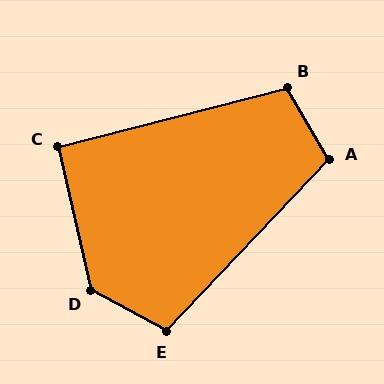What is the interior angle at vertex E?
Approximately 105 degrees (obtuse).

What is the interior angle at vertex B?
Approximately 106 degrees (obtuse).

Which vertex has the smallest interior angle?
C, at approximately 92 degrees.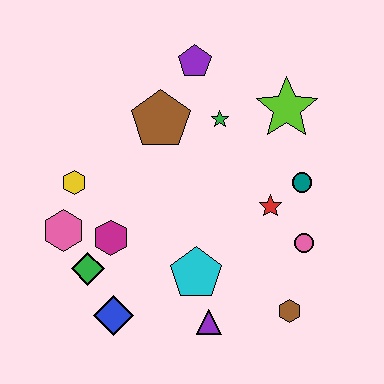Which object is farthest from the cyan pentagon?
The purple pentagon is farthest from the cyan pentagon.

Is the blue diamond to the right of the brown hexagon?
No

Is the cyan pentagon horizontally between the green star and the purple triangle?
No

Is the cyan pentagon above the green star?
No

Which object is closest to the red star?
The teal circle is closest to the red star.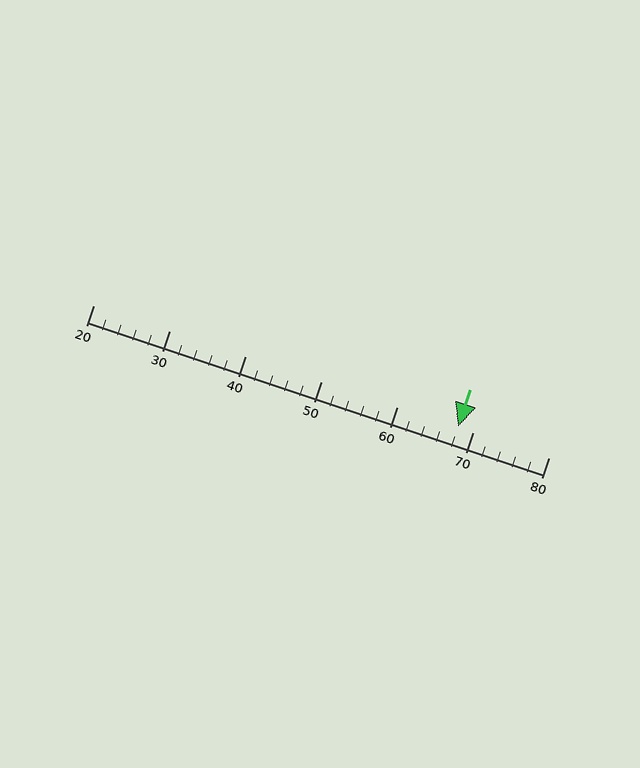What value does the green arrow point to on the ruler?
The green arrow points to approximately 68.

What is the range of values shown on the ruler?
The ruler shows values from 20 to 80.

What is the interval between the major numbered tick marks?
The major tick marks are spaced 10 units apart.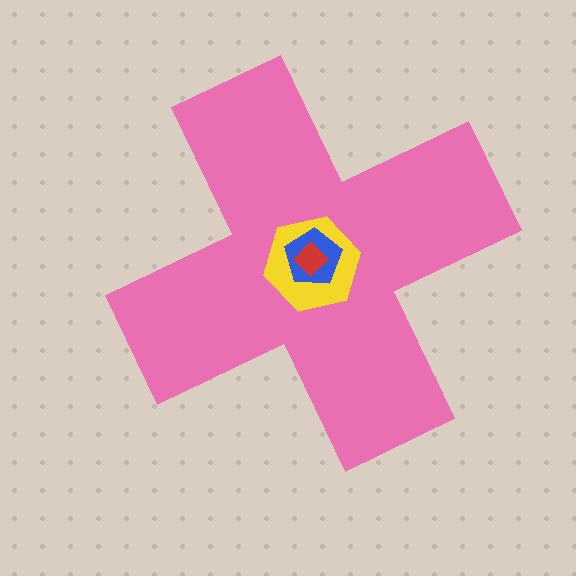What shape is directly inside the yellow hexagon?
The blue pentagon.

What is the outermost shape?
The pink cross.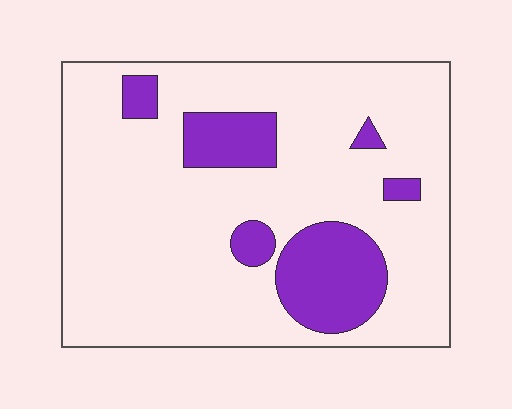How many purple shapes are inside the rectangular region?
6.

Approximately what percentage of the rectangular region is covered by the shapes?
Approximately 20%.